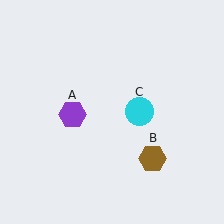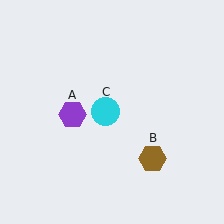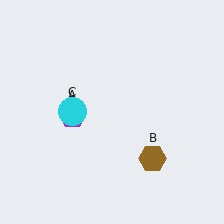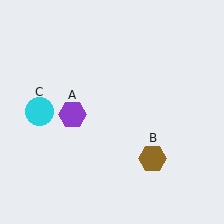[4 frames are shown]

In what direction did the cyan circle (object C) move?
The cyan circle (object C) moved left.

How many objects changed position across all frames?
1 object changed position: cyan circle (object C).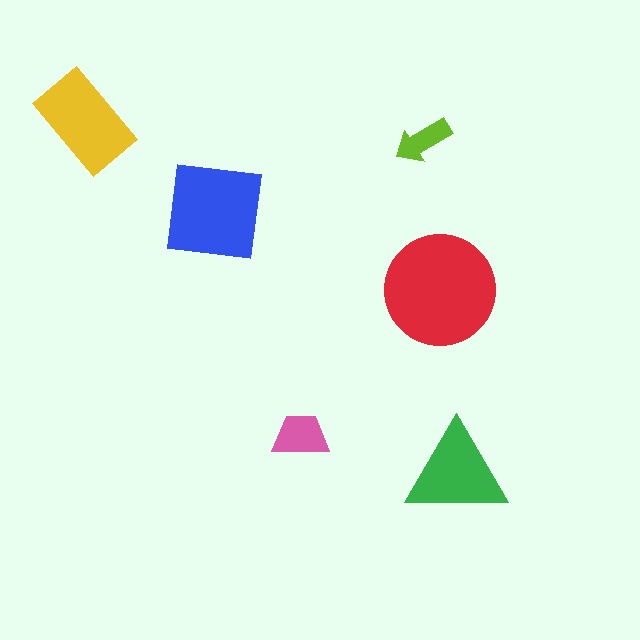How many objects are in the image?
There are 6 objects in the image.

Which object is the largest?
The red circle.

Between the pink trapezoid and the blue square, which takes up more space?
The blue square.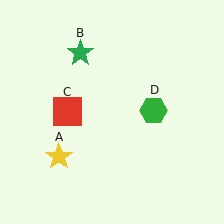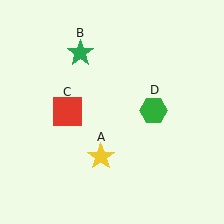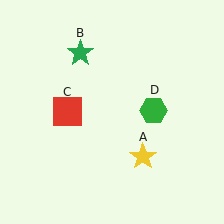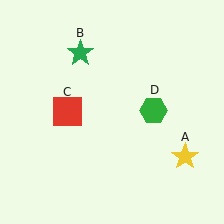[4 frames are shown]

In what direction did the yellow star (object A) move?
The yellow star (object A) moved right.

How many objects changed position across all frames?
1 object changed position: yellow star (object A).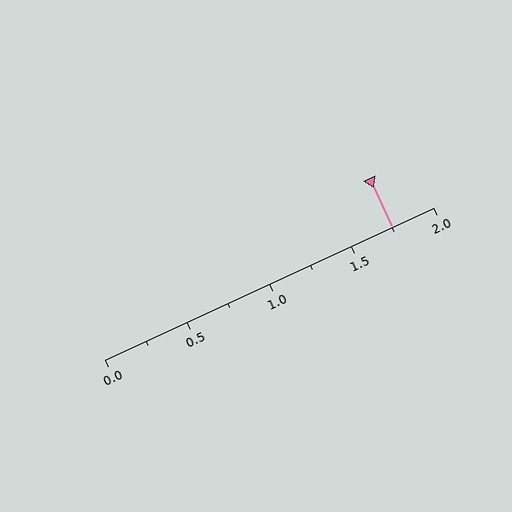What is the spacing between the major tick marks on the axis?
The major ticks are spaced 0.5 apart.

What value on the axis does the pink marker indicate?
The marker indicates approximately 1.75.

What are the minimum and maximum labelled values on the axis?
The axis runs from 0.0 to 2.0.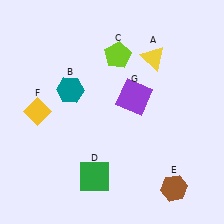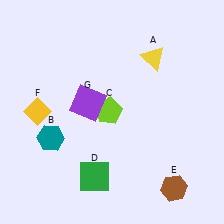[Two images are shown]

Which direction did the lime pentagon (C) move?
The lime pentagon (C) moved down.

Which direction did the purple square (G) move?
The purple square (G) moved left.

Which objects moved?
The objects that moved are: the teal hexagon (B), the lime pentagon (C), the purple square (G).